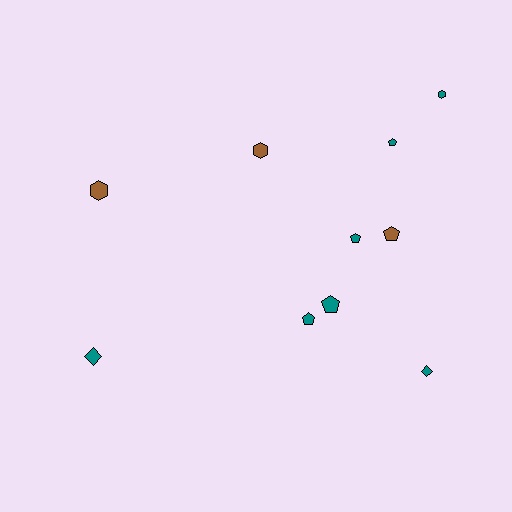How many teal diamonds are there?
There are 2 teal diamonds.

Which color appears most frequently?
Teal, with 7 objects.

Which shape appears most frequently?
Pentagon, with 5 objects.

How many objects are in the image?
There are 10 objects.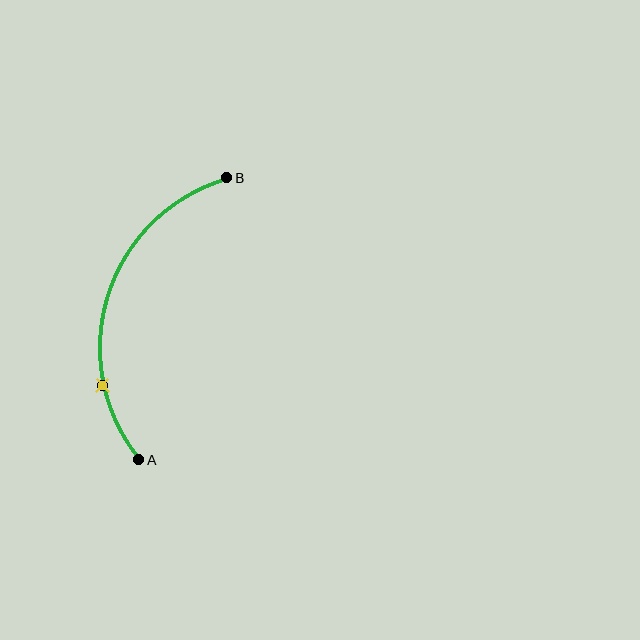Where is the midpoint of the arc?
The arc midpoint is the point on the curve farthest from the straight line joining A and B. It sits to the left of that line.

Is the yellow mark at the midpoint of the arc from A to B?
No. The yellow mark lies on the arc but is closer to endpoint A. The arc midpoint would be at the point on the curve equidistant along the arc from both A and B.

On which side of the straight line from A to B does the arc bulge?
The arc bulges to the left of the straight line connecting A and B.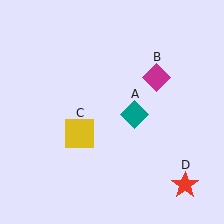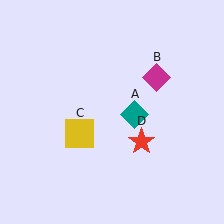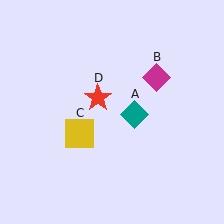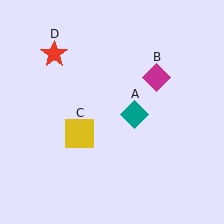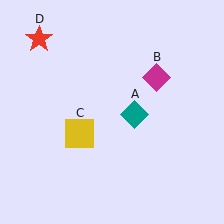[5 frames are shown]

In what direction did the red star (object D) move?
The red star (object D) moved up and to the left.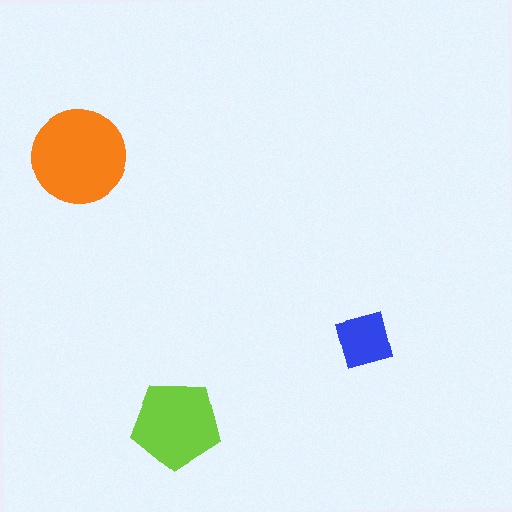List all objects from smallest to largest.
The blue square, the lime pentagon, the orange circle.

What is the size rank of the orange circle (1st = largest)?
1st.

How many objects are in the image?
There are 3 objects in the image.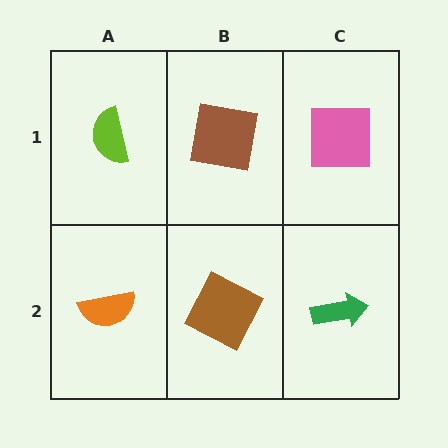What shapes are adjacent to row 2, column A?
A lime semicircle (row 1, column A), a brown square (row 2, column B).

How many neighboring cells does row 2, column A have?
2.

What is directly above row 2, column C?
A pink square.